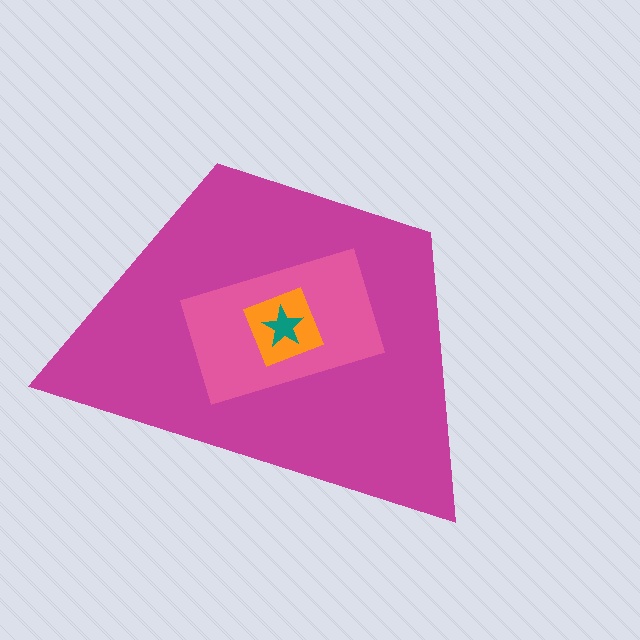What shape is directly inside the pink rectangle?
The orange diamond.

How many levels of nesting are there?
4.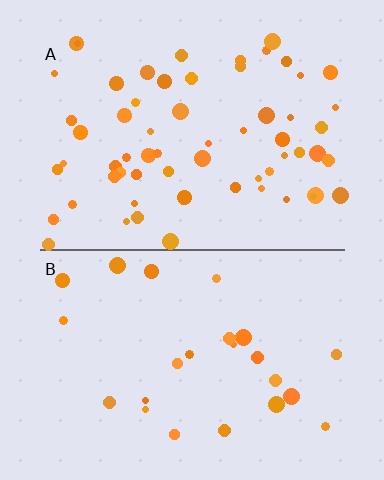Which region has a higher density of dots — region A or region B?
A (the top).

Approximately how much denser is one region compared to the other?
Approximately 2.6× — region A over region B.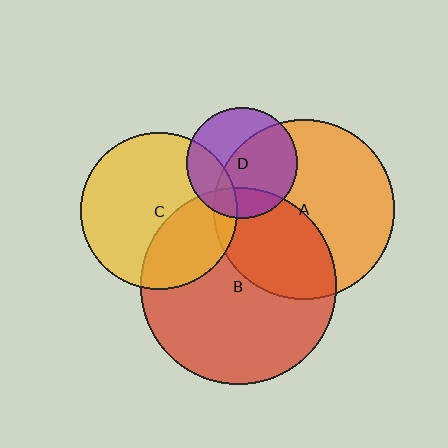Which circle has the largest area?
Circle B (red).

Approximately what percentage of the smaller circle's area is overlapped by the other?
Approximately 40%.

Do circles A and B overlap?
Yes.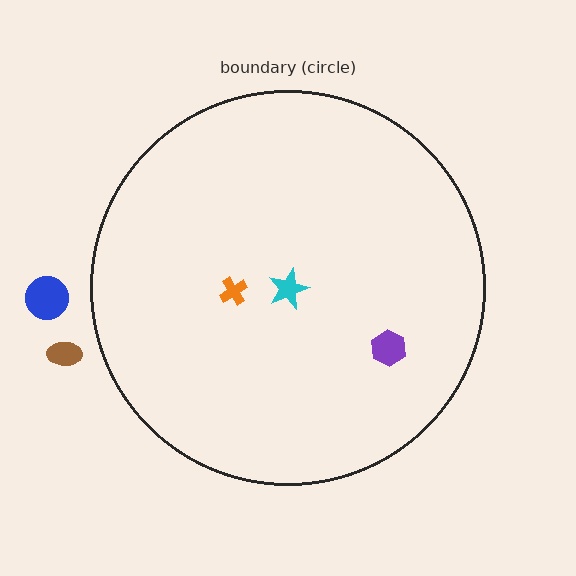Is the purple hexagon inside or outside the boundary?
Inside.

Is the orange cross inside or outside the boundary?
Inside.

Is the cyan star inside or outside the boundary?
Inside.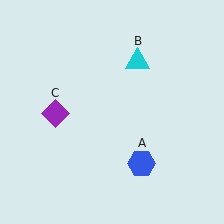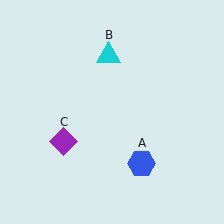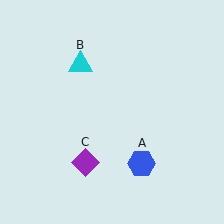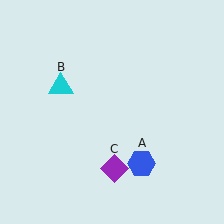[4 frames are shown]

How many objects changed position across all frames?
2 objects changed position: cyan triangle (object B), purple diamond (object C).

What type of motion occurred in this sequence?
The cyan triangle (object B), purple diamond (object C) rotated counterclockwise around the center of the scene.